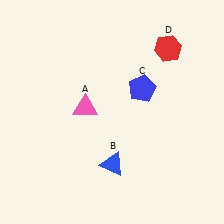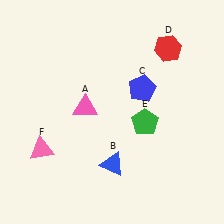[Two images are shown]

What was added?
A green pentagon (E), a pink triangle (F) were added in Image 2.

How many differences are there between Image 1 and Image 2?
There are 2 differences between the two images.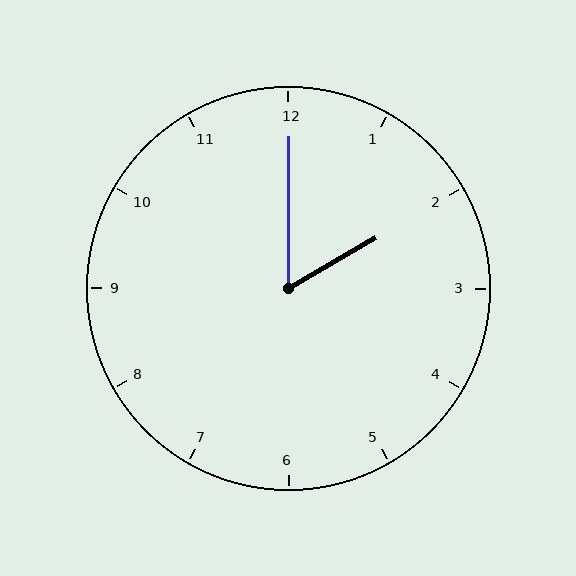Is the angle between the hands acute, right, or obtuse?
It is acute.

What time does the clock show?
2:00.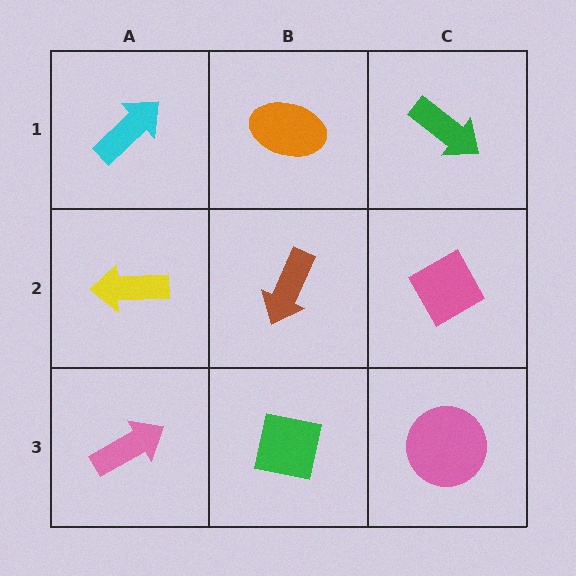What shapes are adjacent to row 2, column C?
A green arrow (row 1, column C), a pink circle (row 3, column C), a brown arrow (row 2, column B).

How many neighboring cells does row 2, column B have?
4.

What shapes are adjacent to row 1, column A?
A yellow arrow (row 2, column A), an orange ellipse (row 1, column B).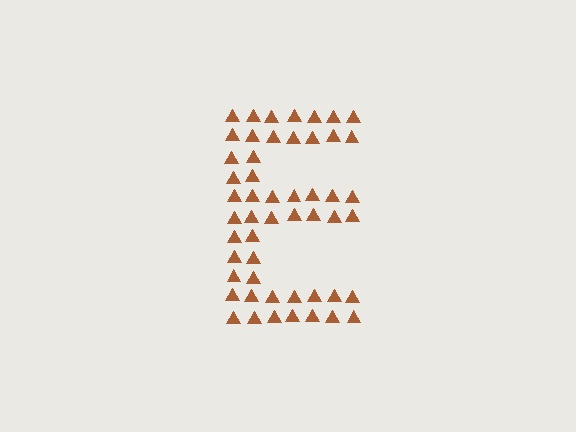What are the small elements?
The small elements are triangles.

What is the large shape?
The large shape is the letter E.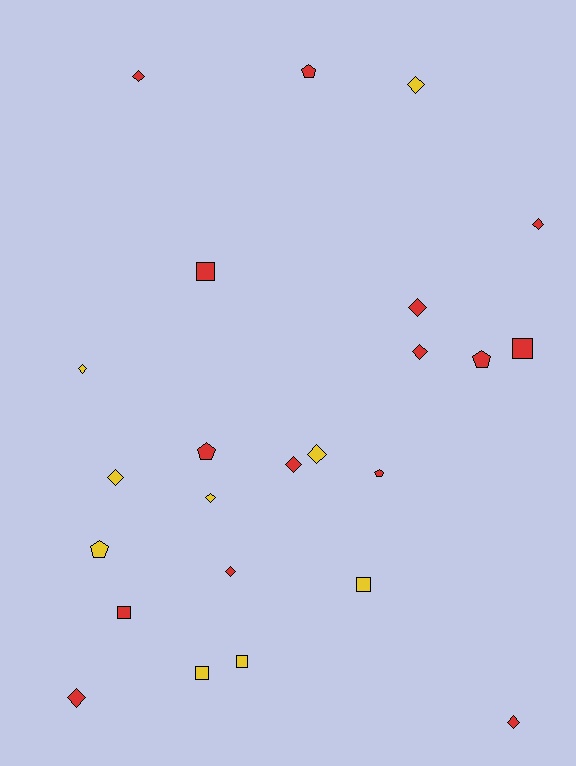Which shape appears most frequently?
Diamond, with 13 objects.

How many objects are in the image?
There are 24 objects.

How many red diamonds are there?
There are 8 red diamonds.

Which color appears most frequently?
Red, with 15 objects.